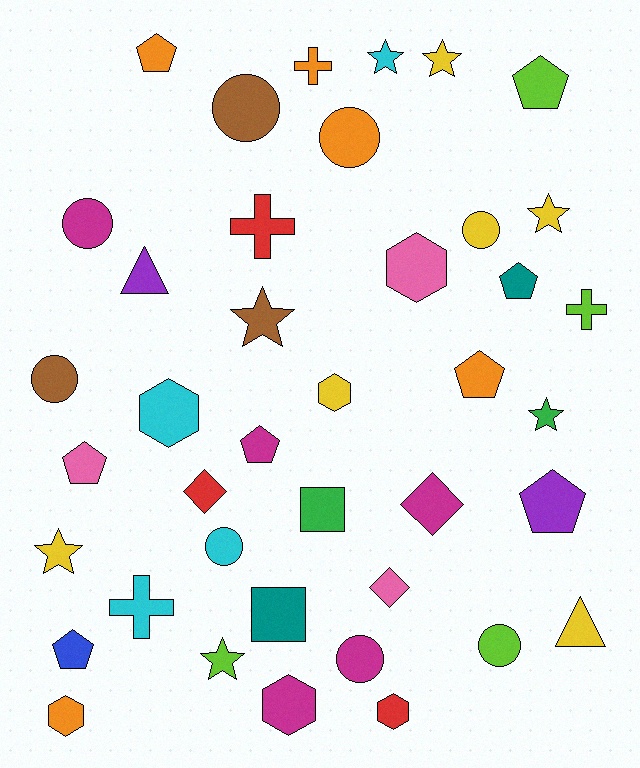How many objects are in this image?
There are 40 objects.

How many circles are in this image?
There are 8 circles.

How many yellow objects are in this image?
There are 6 yellow objects.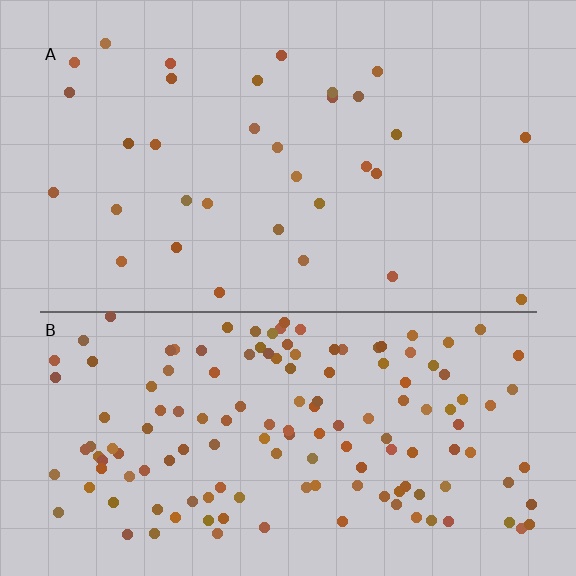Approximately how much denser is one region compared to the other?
Approximately 4.5× — region B over region A.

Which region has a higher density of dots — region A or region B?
B (the bottom).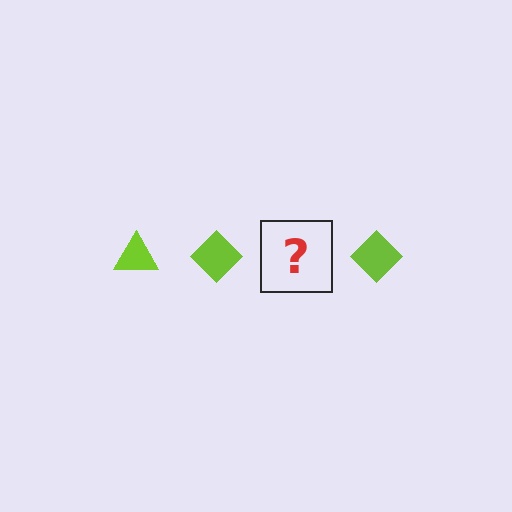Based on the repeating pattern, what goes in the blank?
The blank should be a lime triangle.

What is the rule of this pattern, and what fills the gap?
The rule is that the pattern cycles through triangle, diamond shapes in lime. The gap should be filled with a lime triangle.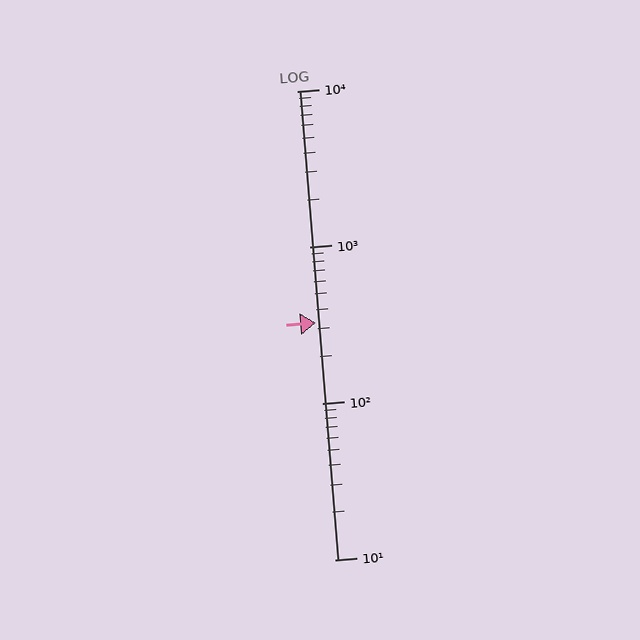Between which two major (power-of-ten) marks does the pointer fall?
The pointer is between 100 and 1000.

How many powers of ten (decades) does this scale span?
The scale spans 3 decades, from 10 to 10000.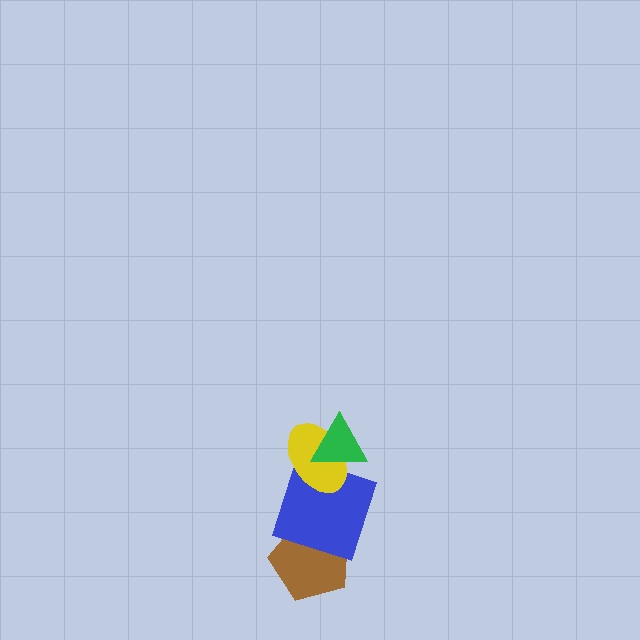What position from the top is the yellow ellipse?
The yellow ellipse is 2nd from the top.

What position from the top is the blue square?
The blue square is 3rd from the top.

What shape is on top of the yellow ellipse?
The green triangle is on top of the yellow ellipse.